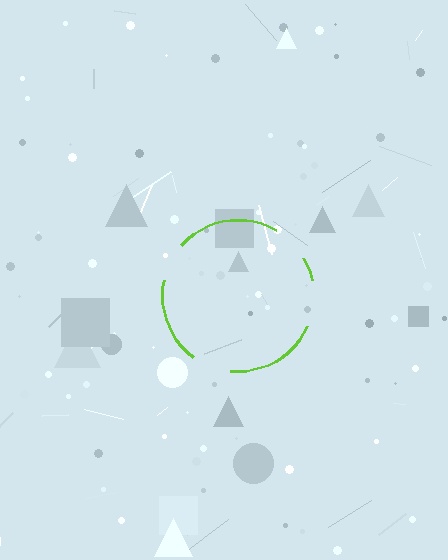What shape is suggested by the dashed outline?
The dashed outline suggests a circle.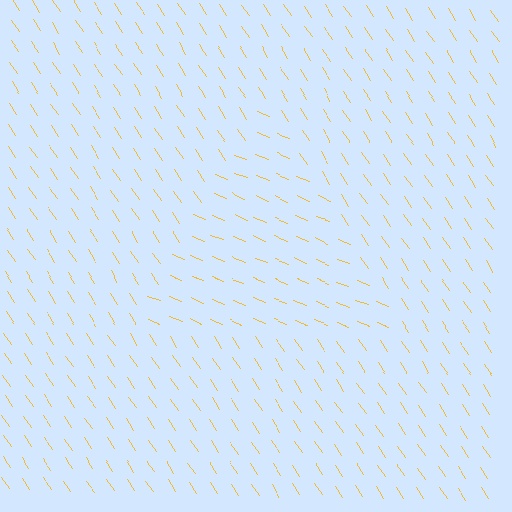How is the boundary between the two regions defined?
The boundary is defined purely by a change in line orientation (approximately 34 degrees difference). All lines are the same color and thickness.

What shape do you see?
I see a triangle.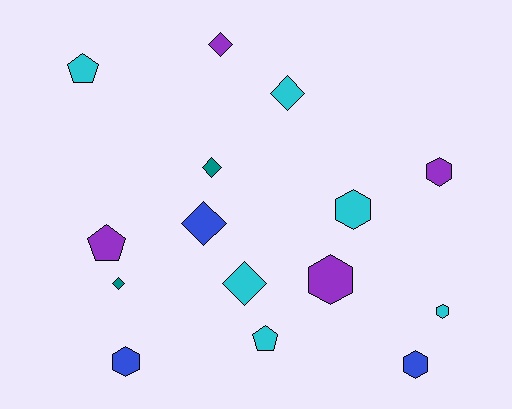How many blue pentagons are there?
There are no blue pentagons.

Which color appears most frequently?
Cyan, with 6 objects.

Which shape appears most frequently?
Hexagon, with 6 objects.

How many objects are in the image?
There are 15 objects.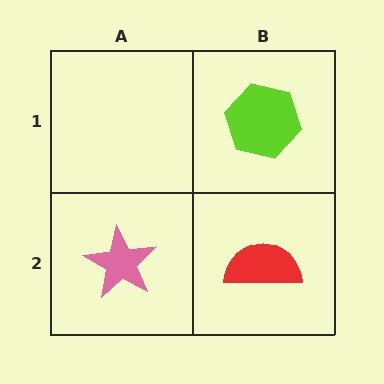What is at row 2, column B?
A red semicircle.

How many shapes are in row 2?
2 shapes.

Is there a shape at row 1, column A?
No, that cell is empty.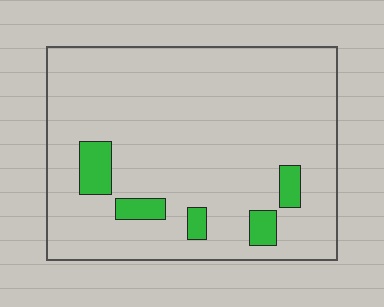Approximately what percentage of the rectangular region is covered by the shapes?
Approximately 10%.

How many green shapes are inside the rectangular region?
5.